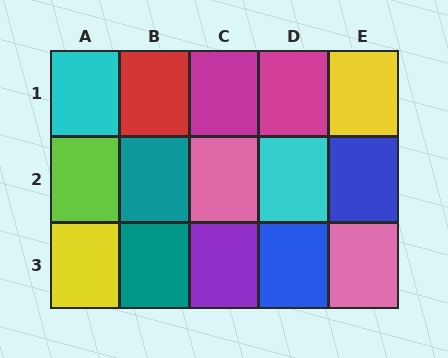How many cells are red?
1 cell is red.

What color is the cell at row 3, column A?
Yellow.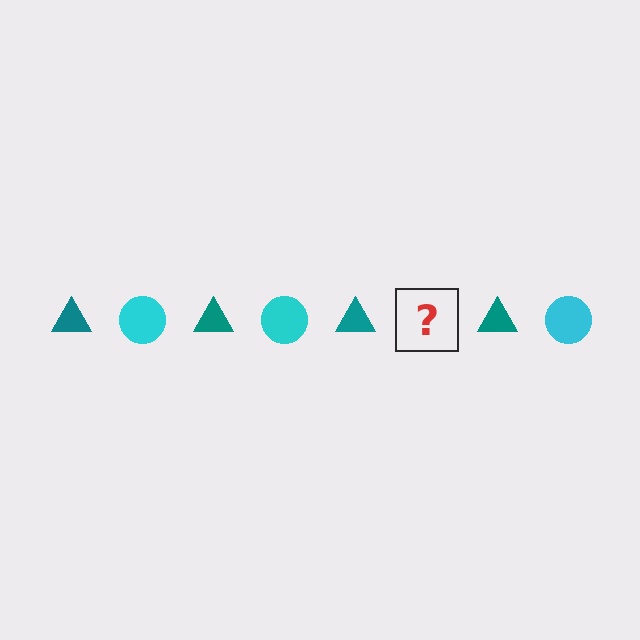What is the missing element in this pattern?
The missing element is a cyan circle.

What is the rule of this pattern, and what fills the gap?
The rule is that the pattern alternates between teal triangle and cyan circle. The gap should be filled with a cyan circle.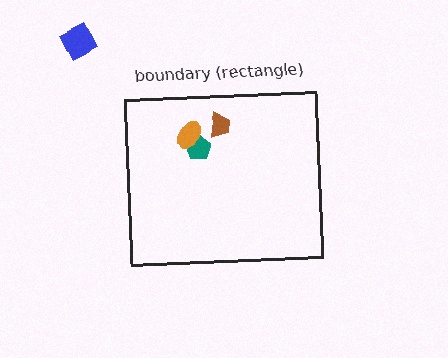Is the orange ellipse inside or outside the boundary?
Inside.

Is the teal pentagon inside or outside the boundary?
Inside.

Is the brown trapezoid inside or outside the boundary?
Inside.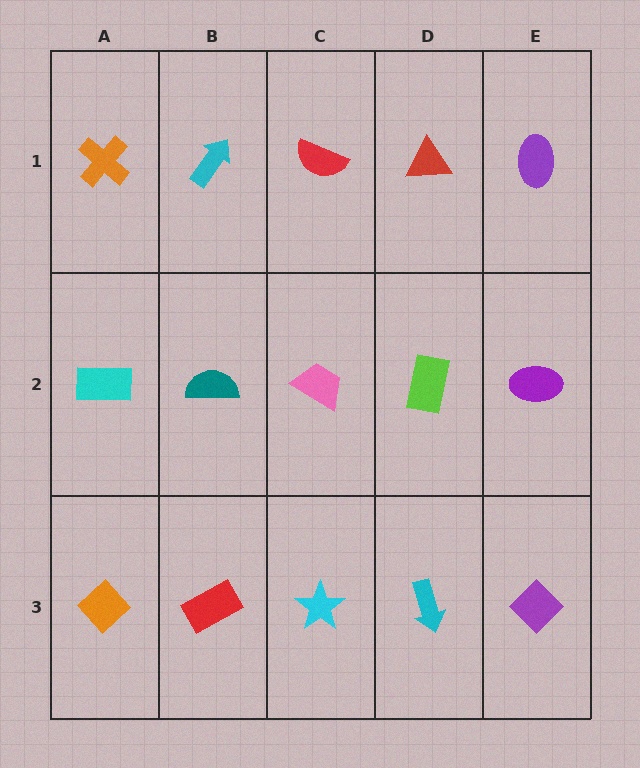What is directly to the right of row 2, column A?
A teal semicircle.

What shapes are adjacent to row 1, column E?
A purple ellipse (row 2, column E), a red triangle (row 1, column D).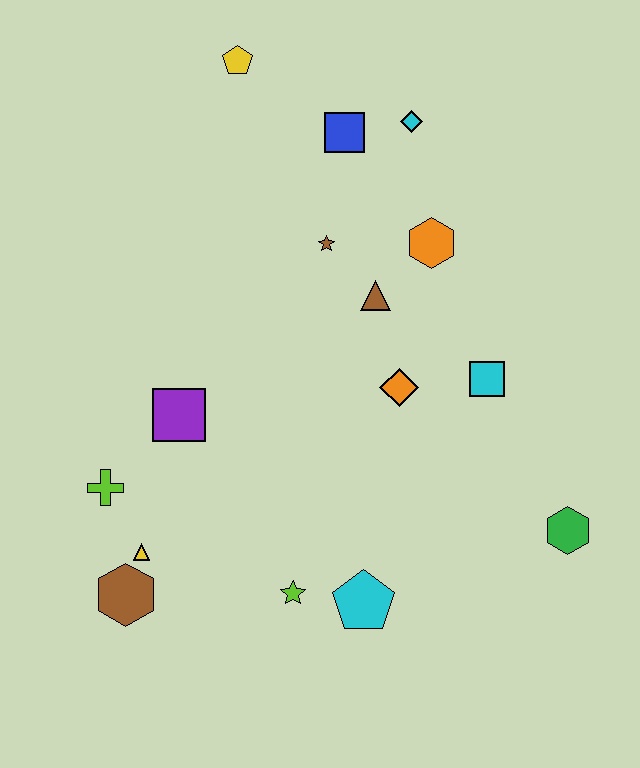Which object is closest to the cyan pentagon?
The lime star is closest to the cyan pentagon.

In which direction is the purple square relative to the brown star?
The purple square is below the brown star.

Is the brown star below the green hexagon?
No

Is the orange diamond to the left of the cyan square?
Yes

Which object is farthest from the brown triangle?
The brown hexagon is farthest from the brown triangle.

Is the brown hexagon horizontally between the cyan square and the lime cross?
Yes